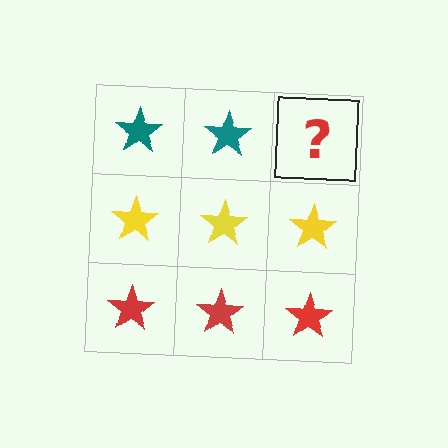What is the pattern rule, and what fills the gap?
The rule is that each row has a consistent color. The gap should be filled with a teal star.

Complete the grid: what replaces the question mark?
The question mark should be replaced with a teal star.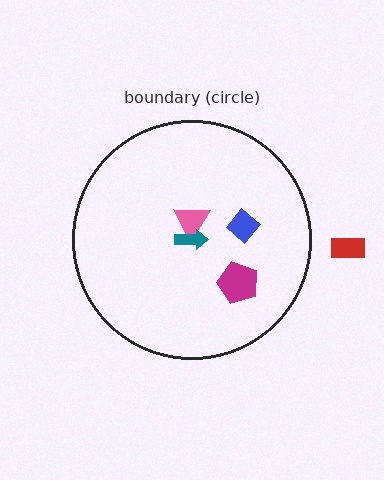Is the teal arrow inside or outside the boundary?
Inside.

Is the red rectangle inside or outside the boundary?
Outside.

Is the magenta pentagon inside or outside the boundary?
Inside.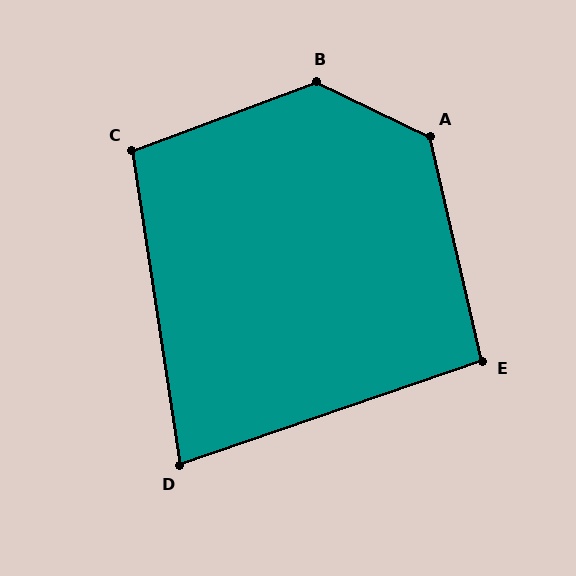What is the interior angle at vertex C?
Approximately 102 degrees (obtuse).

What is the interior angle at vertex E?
Approximately 96 degrees (obtuse).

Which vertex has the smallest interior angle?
D, at approximately 80 degrees.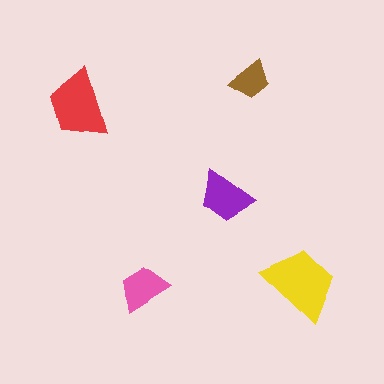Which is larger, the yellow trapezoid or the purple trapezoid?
The yellow one.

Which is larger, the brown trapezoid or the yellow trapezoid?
The yellow one.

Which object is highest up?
The brown trapezoid is topmost.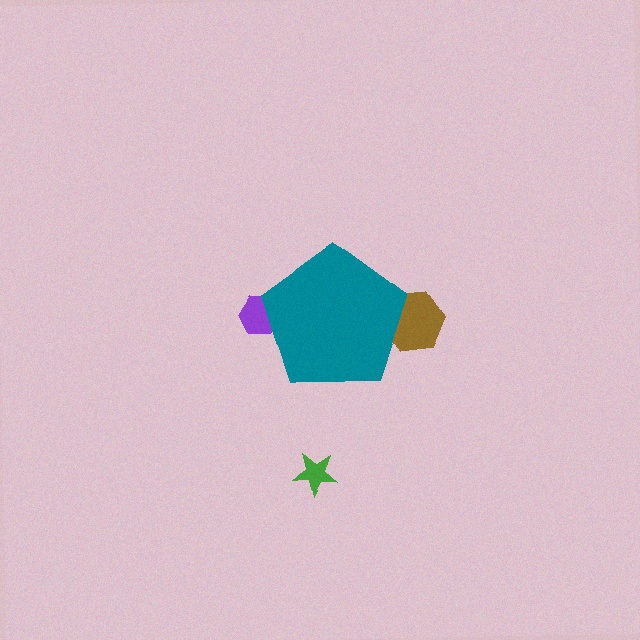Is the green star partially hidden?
No, the green star is fully visible.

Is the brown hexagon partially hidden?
Yes, the brown hexagon is partially hidden behind the teal pentagon.